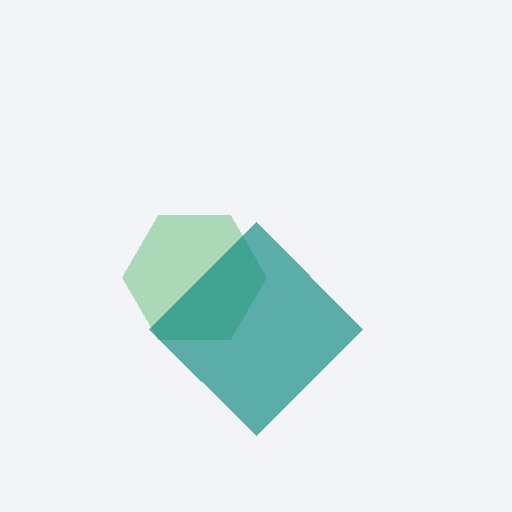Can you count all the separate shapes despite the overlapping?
Yes, there are 2 separate shapes.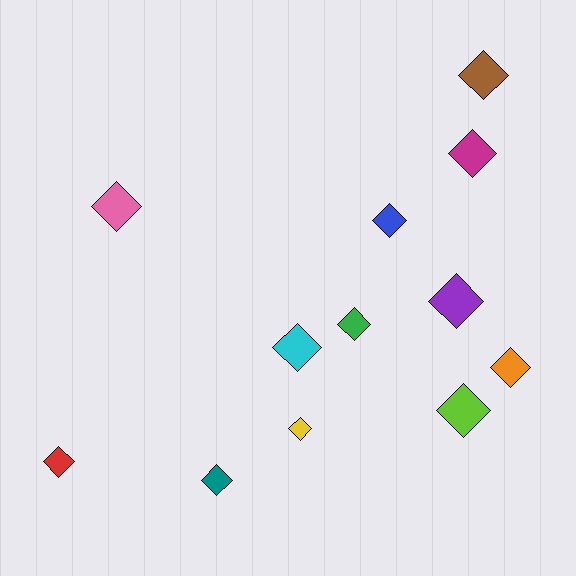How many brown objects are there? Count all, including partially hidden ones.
There is 1 brown object.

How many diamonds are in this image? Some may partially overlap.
There are 12 diamonds.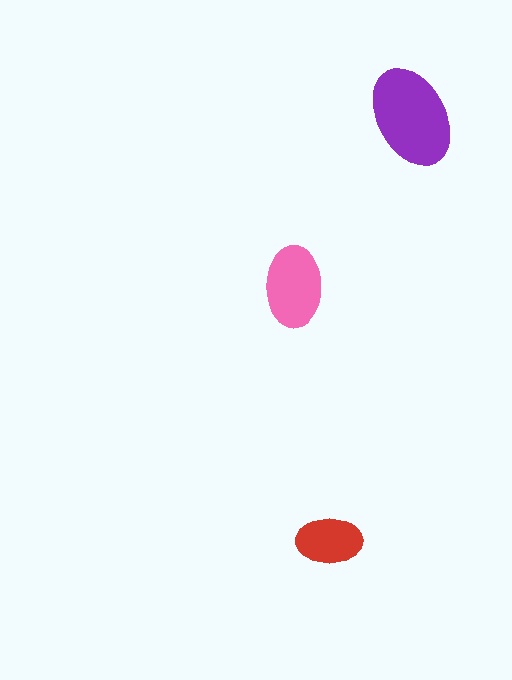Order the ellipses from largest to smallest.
the purple one, the pink one, the red one.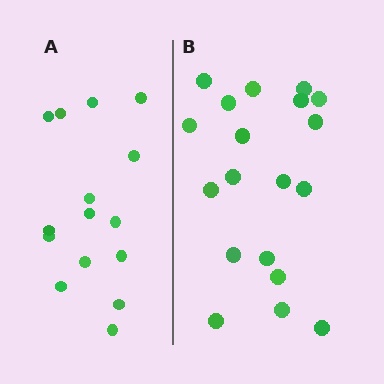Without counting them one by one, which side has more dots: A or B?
Region B (the right region) has more dots.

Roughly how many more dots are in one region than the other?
Region B has about 4 more dots than region A.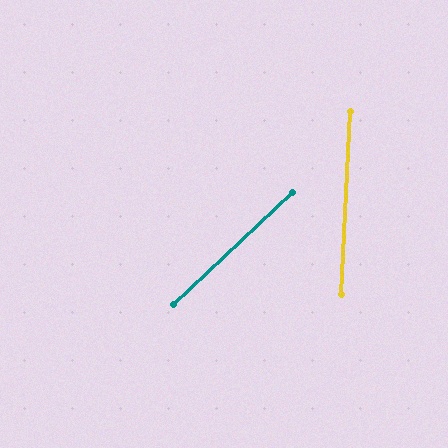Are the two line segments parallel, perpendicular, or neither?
Neither parallel nor perpendicular — they differ by about 44°.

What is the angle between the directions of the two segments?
Approximately 44 degrees.